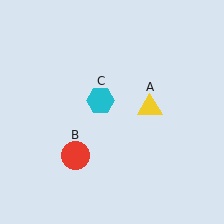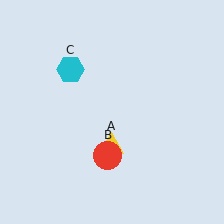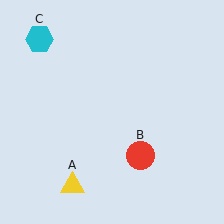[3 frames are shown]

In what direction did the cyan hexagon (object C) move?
The cyan hexagon (object C) moved up and to the left.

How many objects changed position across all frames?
3 objects changed position: yellow triangle (object A), red circle (object B), cyan hexagon (object C).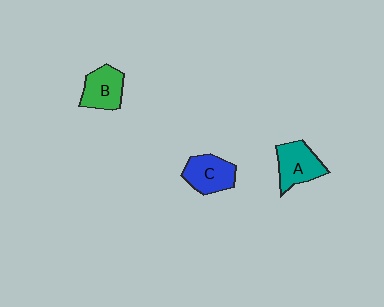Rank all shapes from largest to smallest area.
From largest to smallest: A (teal), C (blue), B (green).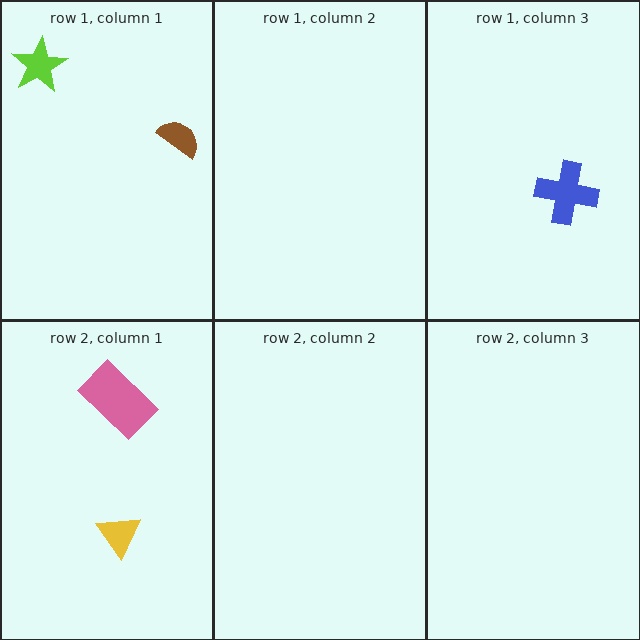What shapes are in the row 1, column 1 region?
The lime star, the brown semicircle.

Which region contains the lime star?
The row 1, column 1 region.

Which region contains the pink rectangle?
The row 2, column 1 region.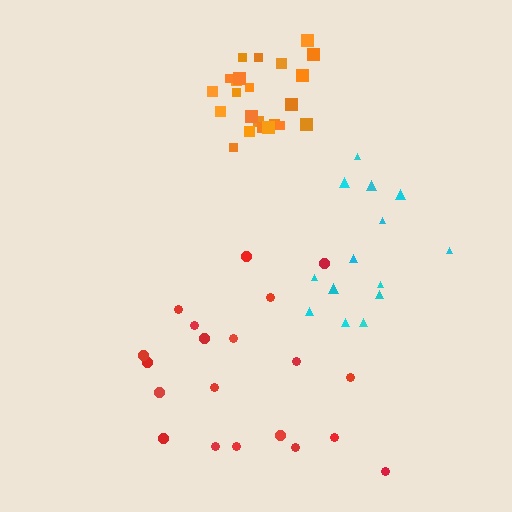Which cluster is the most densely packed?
Orange.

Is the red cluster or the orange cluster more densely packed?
Orange.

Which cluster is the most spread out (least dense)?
Red.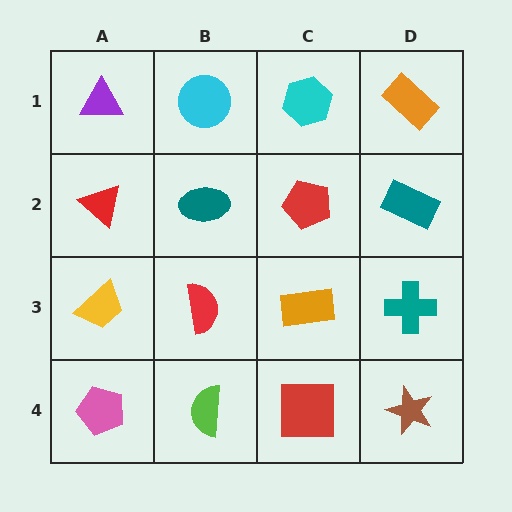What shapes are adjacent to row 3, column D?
A teal rectangle (row 2, column D), a brown star (row 4, column D), an orange rectangle (row 3, column C).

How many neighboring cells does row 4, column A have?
2.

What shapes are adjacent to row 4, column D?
A teal cross (row 3, column D), a red square (row 4, column C).